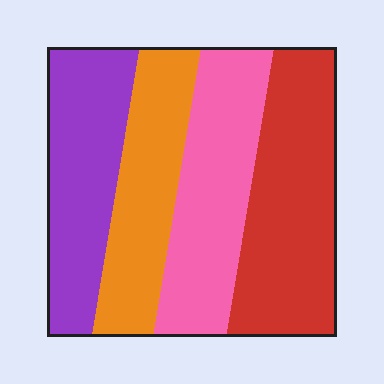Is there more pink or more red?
Red.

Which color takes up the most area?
Red, at roughly 30%.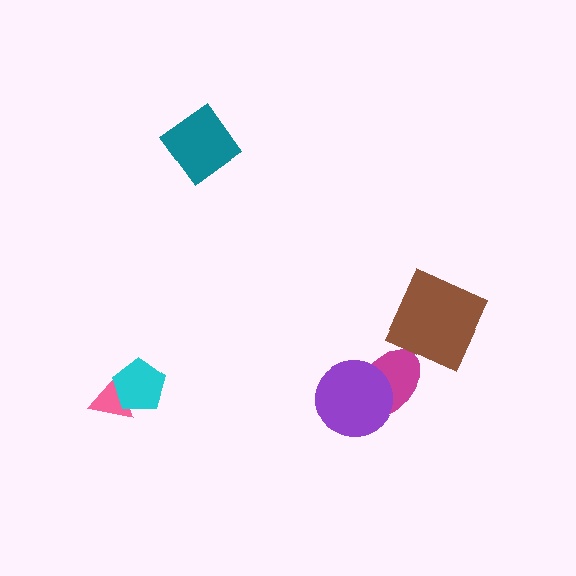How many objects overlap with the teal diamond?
0 objects overlap with the teal diamond.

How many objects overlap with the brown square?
0 objects overlap with the brown square.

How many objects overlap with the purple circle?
1 object overlaps with the purple circle.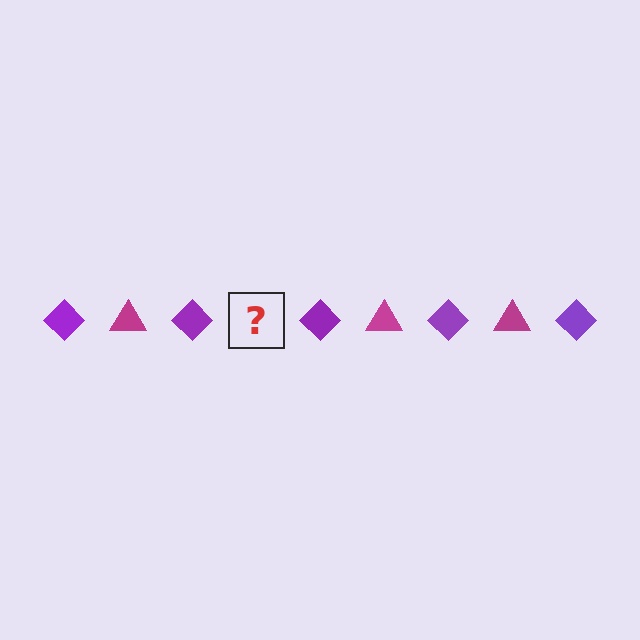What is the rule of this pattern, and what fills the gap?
The rule is that the pattern alternates between purple diamond and magenta triangle. The gap should be filled with a magenta triangle.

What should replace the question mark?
The question mark should be replaced with a magenta triangle.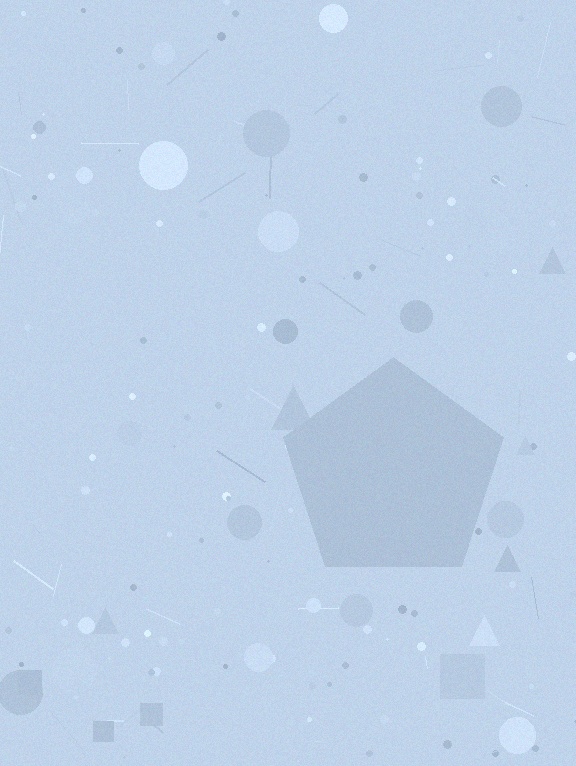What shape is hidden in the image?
A pentagon is hidden in the image.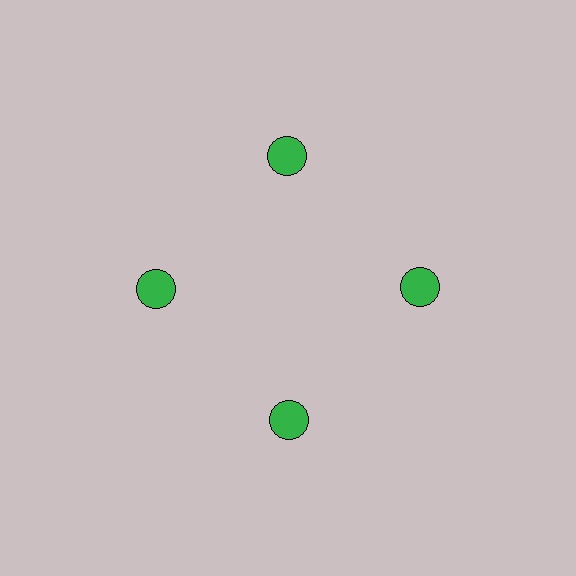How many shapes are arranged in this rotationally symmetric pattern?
There are 4 shapes, arranged in 4 groups of 1.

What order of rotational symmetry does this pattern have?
This pattern has 4-fold rotational symmetry.